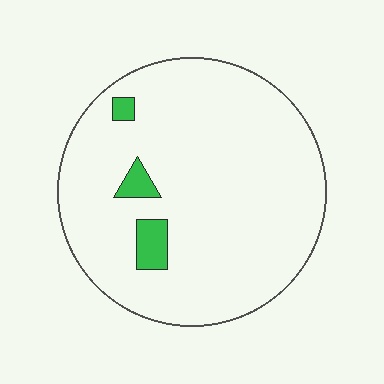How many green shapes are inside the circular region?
3.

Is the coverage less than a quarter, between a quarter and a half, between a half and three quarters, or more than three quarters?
Less than a quarter.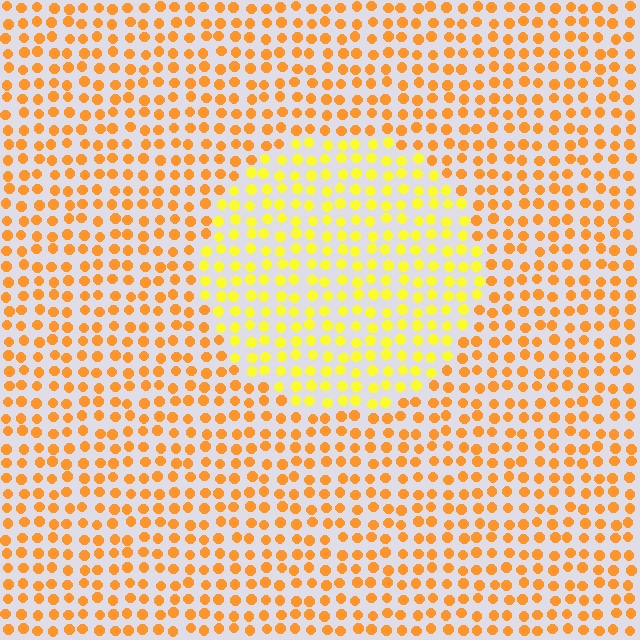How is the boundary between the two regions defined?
The boundary is defined purely by a slight shift in hue (about 30 degrees). Spacing, size, and orientation are identical on both sides.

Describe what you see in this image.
The image is filled with small orange elements in a uniform arrangement. A circle-shaped region is visible where the elements are tinted to a slightly different hue, forming a subtle color boundary.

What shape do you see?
I see a circle.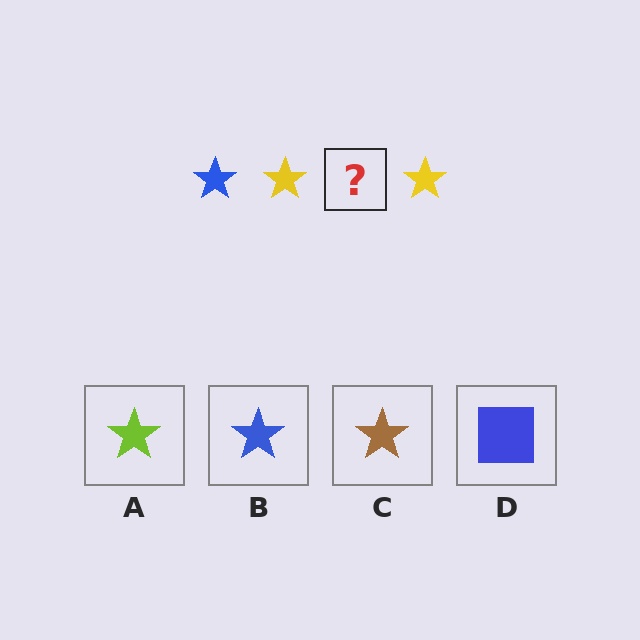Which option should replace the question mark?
Option B.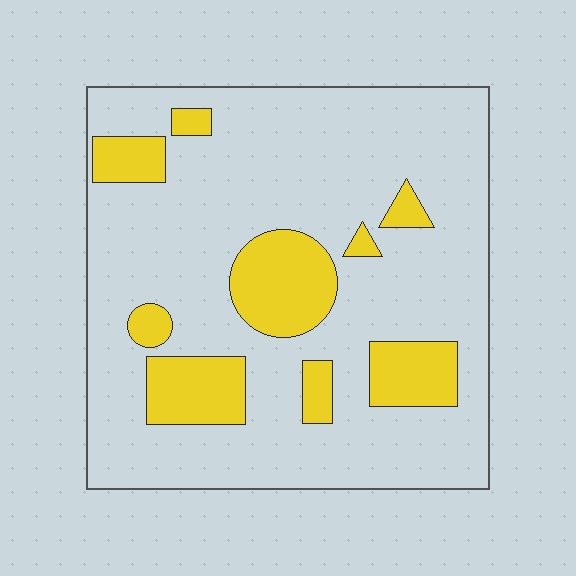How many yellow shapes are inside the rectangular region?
9.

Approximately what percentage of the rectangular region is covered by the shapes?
Approximately 20%.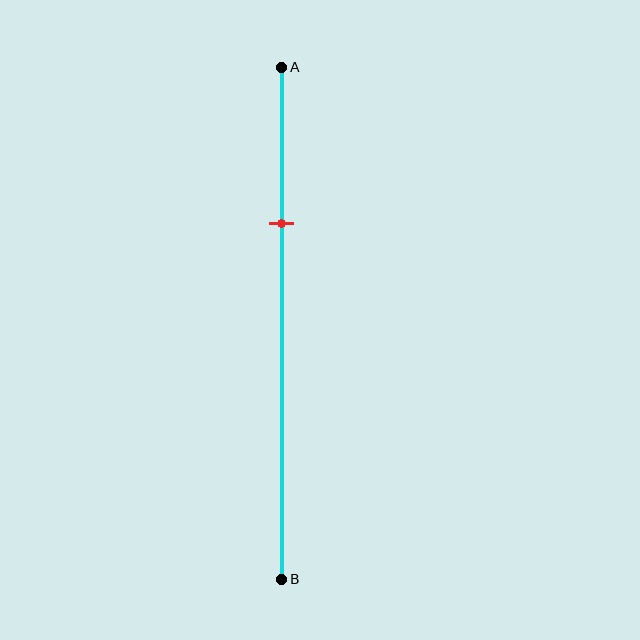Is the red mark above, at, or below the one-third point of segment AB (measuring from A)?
The red mark is approximately at the one-third point of segment AB.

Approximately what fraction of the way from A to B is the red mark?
The red mark is approximately 30% of the way from A to B.